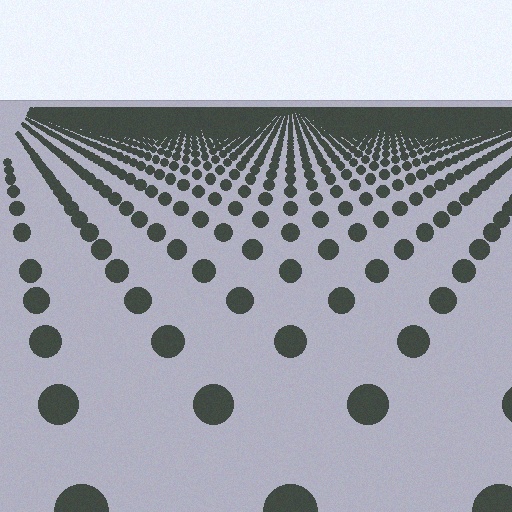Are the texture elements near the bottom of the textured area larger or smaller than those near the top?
Larger. Near the bottom, elements are closer to the viewer and appear at a bigger on-screen size.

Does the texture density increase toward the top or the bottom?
Density increases toward the top.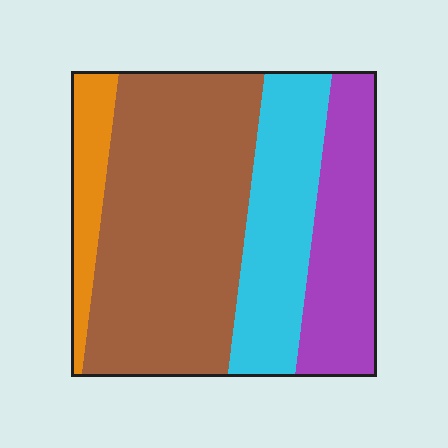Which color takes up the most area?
Brown, at roughly 50%.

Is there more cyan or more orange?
Cyan.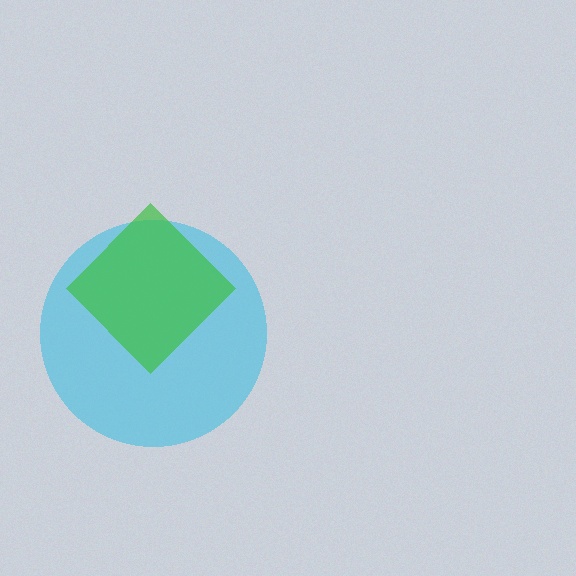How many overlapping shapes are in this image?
There are 2 overlapping shapes in the image.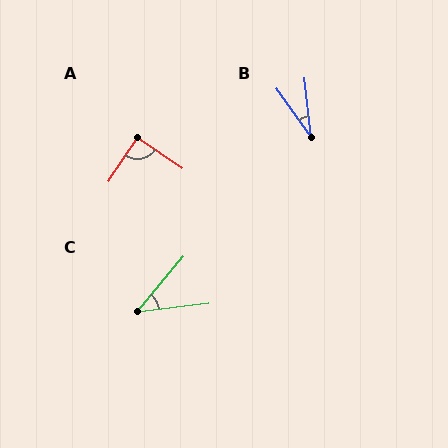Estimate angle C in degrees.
Approximately 43 degrees.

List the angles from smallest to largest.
B (30°), C (43°), A (90°).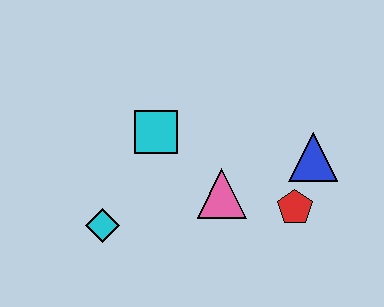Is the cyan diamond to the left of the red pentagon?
Yes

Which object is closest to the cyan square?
The pink triangle is closest to the cyan square.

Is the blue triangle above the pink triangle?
Yes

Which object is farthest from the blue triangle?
The cyan diamond is farthest from the blue triangle.